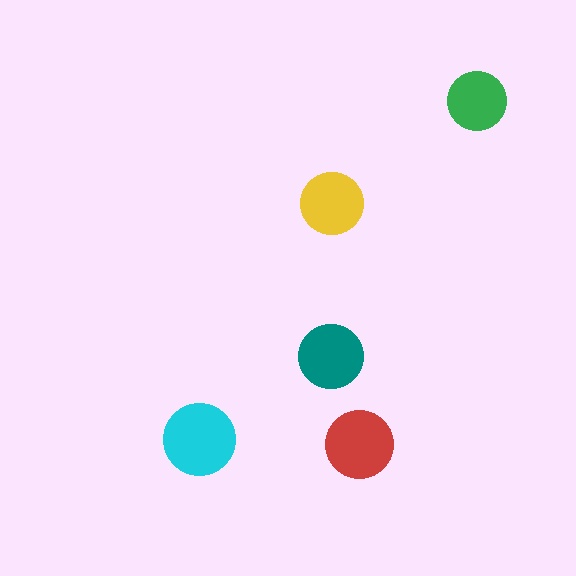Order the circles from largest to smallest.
the cyan one, the red one, the teal one, the yellow one, the green one.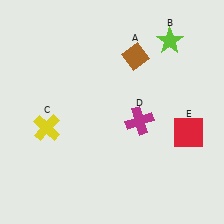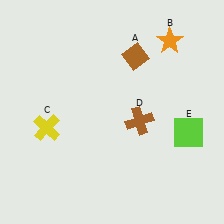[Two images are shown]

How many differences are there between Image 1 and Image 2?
There are 3 differences between the two images.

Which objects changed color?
B changed from lime to orange. D changed from magenta to brown. E changed from red to lime.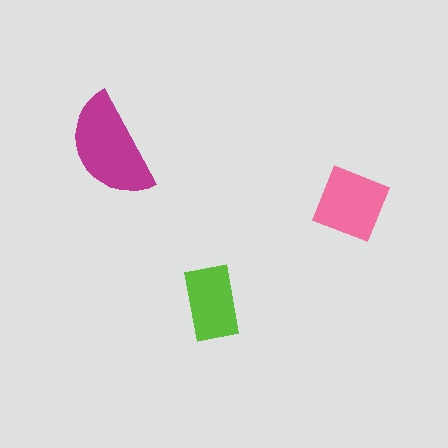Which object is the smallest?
The lime rectangle.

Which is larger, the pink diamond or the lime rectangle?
The pink diamond.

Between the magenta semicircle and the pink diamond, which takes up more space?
The magenta semicircle.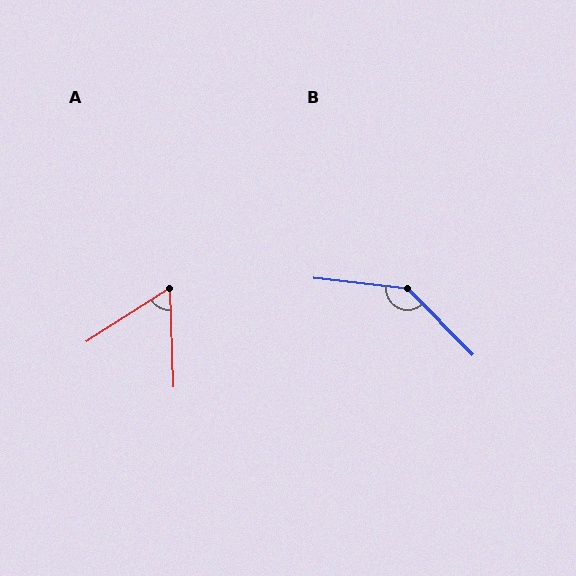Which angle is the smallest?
A, at approximately 59 degrees.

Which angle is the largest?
B, at approximately 141 degrees.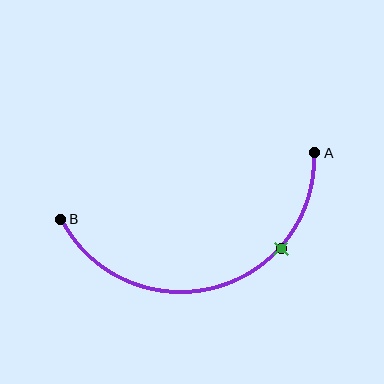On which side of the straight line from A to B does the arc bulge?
The arc bulges below the straight line connecting A and B.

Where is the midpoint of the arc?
The arc midpoint is the point on the curve farthest from the straight line joining A and B. It sits below that line.